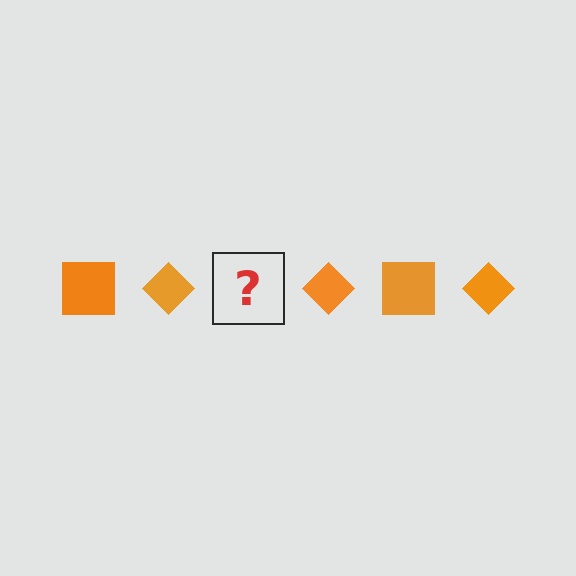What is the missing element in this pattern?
The missing element is an orange square.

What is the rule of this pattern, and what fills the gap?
The rule is that the pattern cycles through square, diamond shapes in orange. The gap should be filled with an orange square.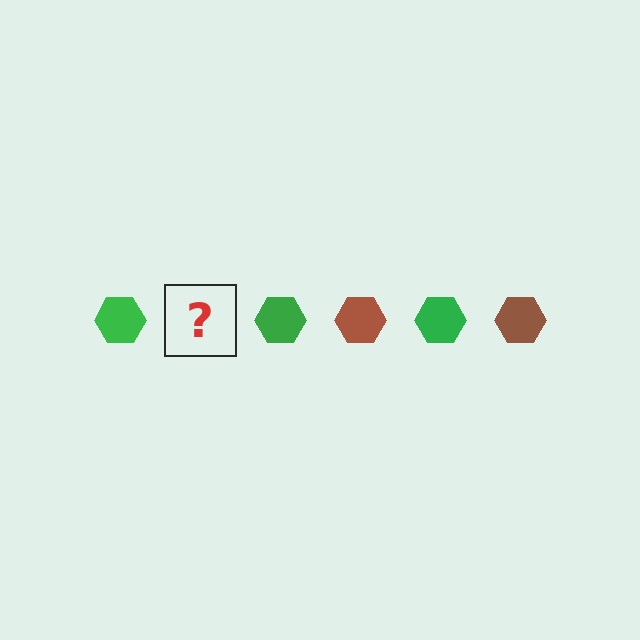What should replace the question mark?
The question mark should be replaced with a brown hexagon.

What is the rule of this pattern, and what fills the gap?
The rule is that the pattern cycles through green, brown hexagons. The gap should be filled with a brown hexagon.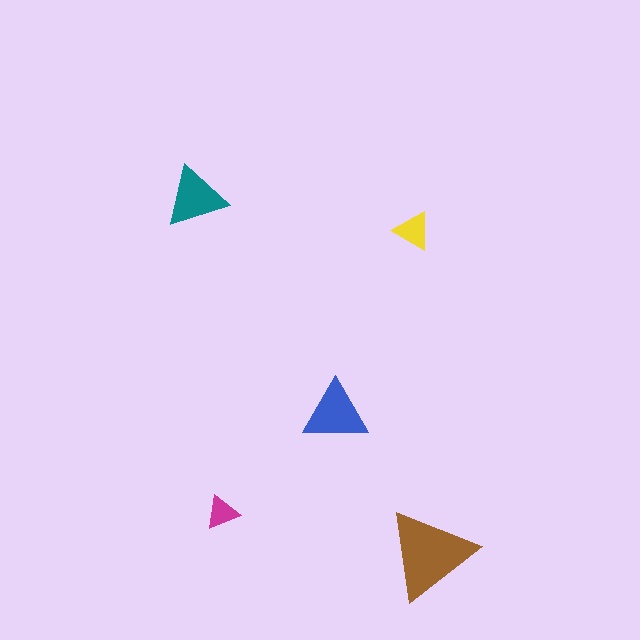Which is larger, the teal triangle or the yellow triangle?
The teal one.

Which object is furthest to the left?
The teal triangle is leftmost.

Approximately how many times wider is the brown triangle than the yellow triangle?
About 2.5 times wider.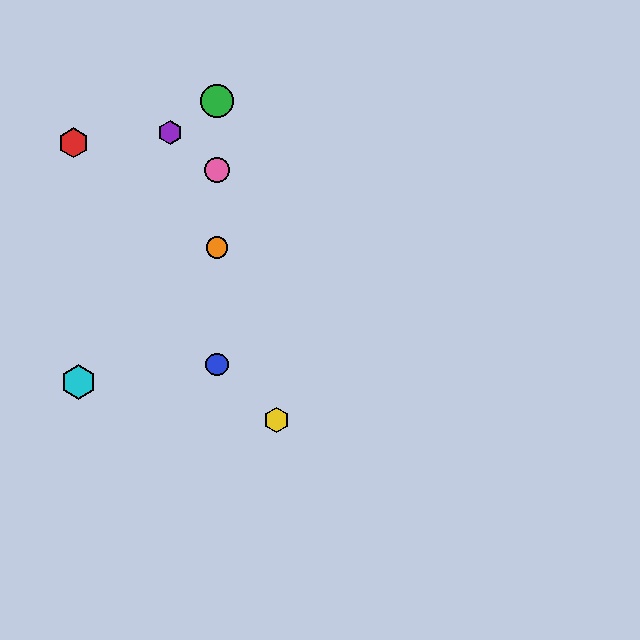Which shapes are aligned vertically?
The blue circle, the green circle, the orange circle, the pink circle are aligned vertically.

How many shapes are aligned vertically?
4 shapes (the blue circle, the green circle, the orange circle, the pink circle) are aligned vertically.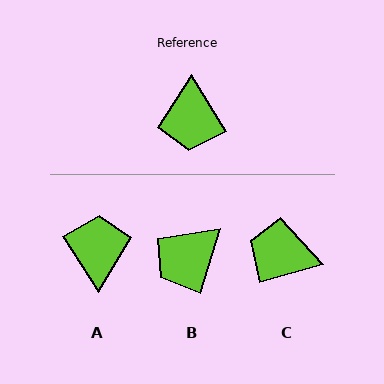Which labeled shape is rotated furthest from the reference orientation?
A, about 178 degrees away.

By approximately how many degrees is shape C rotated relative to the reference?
Approximately 105 degrees clockwise.